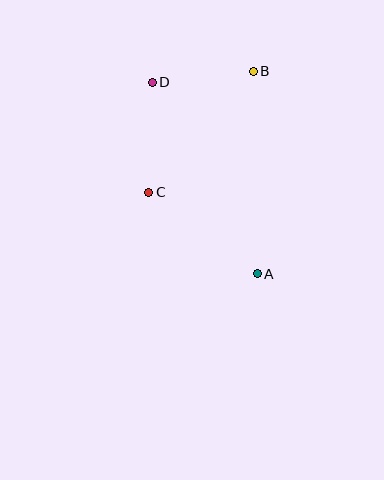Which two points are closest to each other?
Points B and D are closest to each other.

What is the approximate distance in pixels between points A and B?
The distance between A and B is approximately 203 pixels.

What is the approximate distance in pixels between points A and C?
The distance between A and C is approximately 136 pixels.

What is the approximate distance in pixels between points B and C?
The distance between B and C is approximately 160 pixels.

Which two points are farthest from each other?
Points A and D are farthest from each other.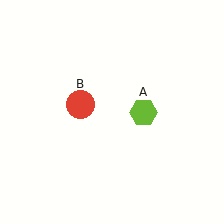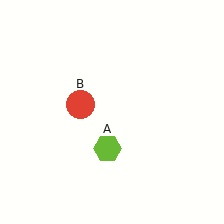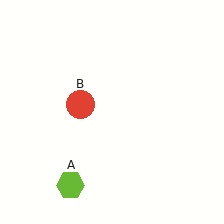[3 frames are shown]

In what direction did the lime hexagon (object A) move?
The lime hexagon (object A) moved down and to the left.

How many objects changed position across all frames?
1 object changed position: lime hexagon (object A).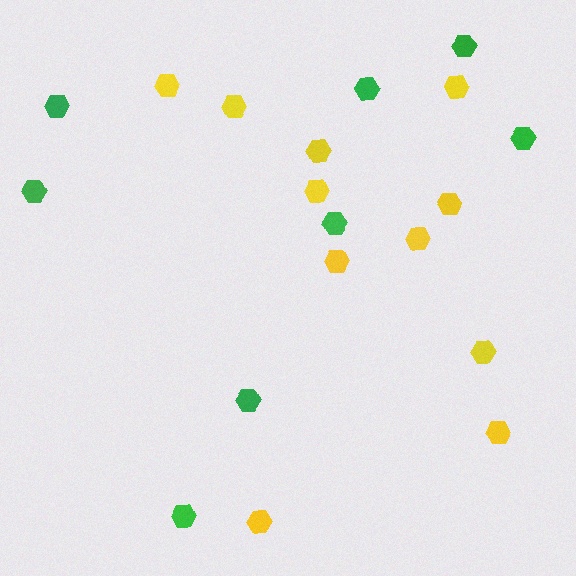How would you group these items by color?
There are 2 groups: one group of green hexagons (8) and one group of yellow hexagons (11).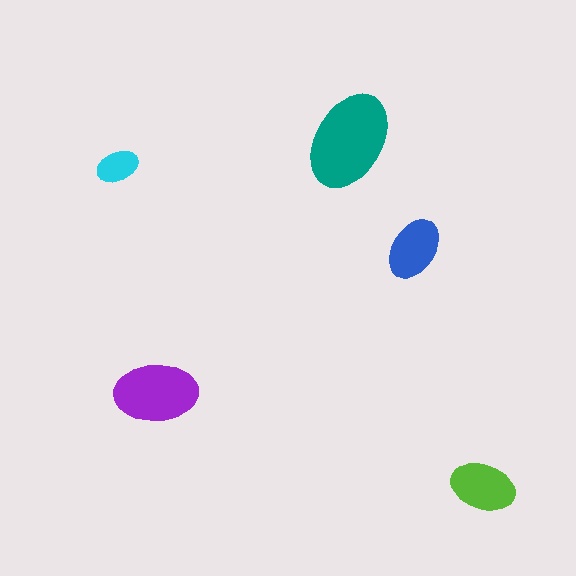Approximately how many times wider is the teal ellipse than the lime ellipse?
About 1.5 times wider.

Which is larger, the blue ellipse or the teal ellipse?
The teal one.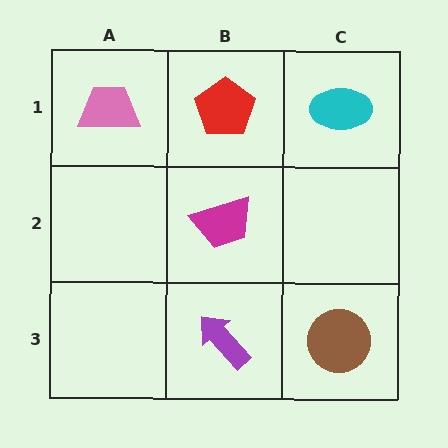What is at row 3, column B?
A purple arrow.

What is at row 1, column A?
A pink trapezoid.